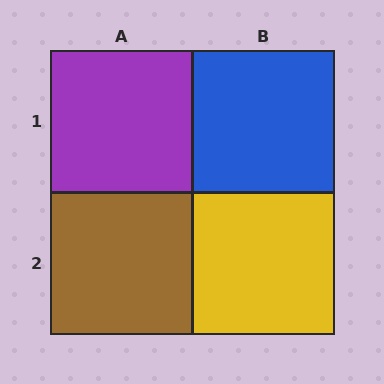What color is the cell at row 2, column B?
Yellow.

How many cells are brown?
1 cell is brown.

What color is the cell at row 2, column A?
Brown.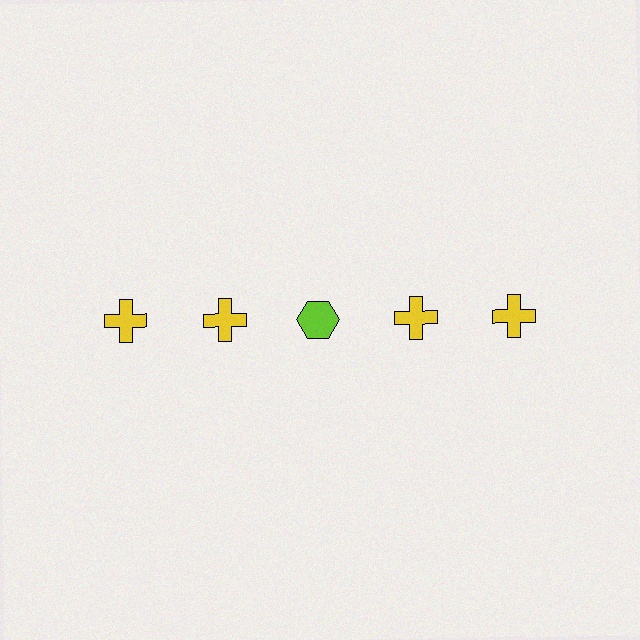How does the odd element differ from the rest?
It differs in both color (lime instead of yellow) and shape (hexagon instead of cross).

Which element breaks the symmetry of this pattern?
The lime hexagon in the top row, center column breaks the symmetry. All other shapes are yellow crosses.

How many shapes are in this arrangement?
There are 5 shapes arranged in a grid pattern.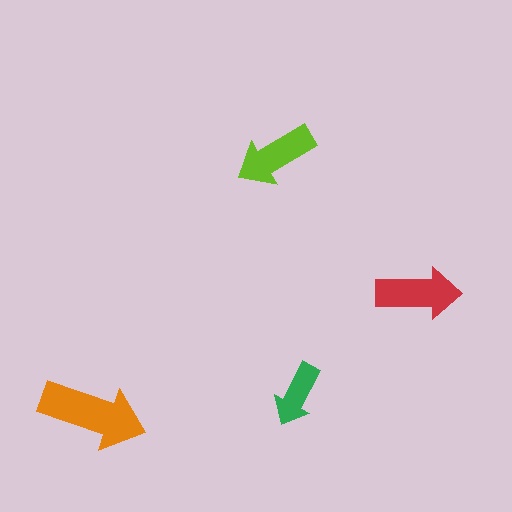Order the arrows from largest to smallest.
the orange one, the red one, the lime one, the green one.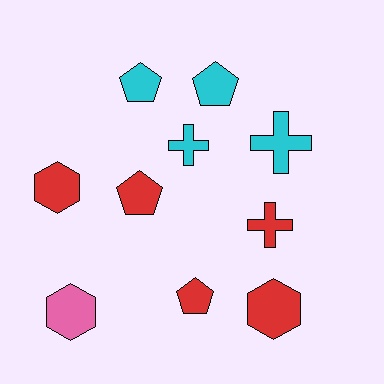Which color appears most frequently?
Red, with 5 objects.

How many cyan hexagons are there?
There are no cyan hexagons.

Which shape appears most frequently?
Pentagon, with 4 objects.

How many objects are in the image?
There are 10 objects.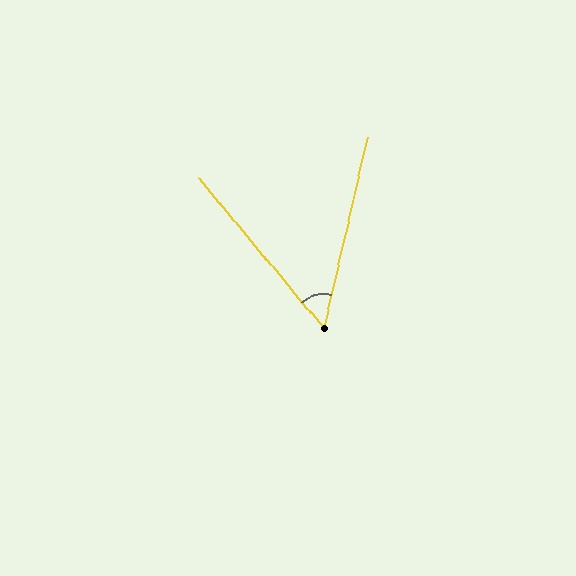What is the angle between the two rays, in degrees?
Approximately 53 degrees.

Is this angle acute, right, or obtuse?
It is acute.